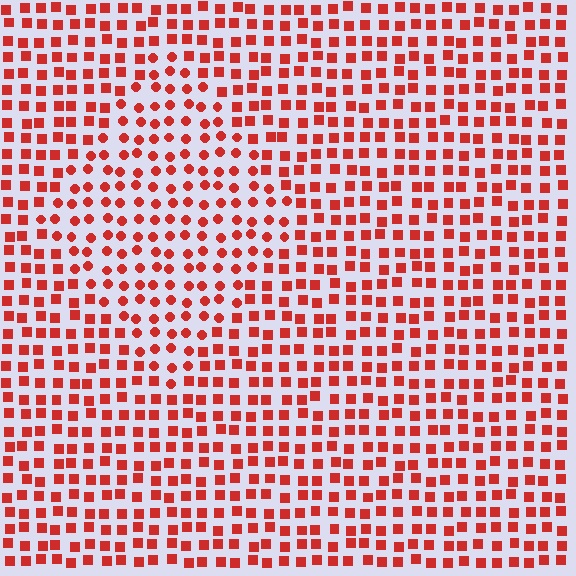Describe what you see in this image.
The image is filled with small red elements arranged in a uniform grid. A diamond-shaped region contains circles, while the surrounding area contains squares. The boundary is defined purely by the change in element shape.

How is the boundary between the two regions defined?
The boundary is defined by a change in element shape: circles inside vs. squares outside. All elements share the same color and spacing.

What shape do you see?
I see a diamond.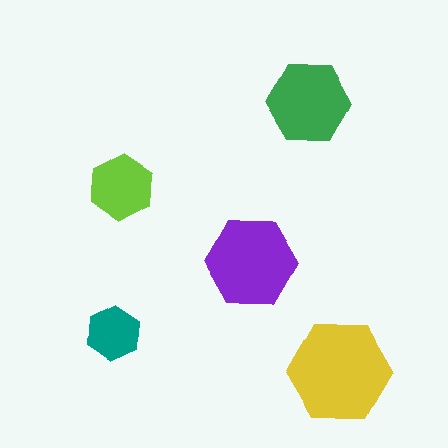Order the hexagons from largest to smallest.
the yellow one, the purple one, the green one, the lime one, the teal one.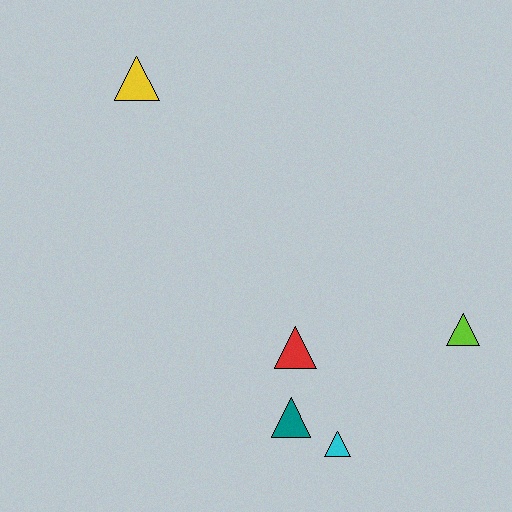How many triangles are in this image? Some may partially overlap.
There are 5 triangles.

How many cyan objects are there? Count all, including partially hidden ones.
There is 1 cyan object.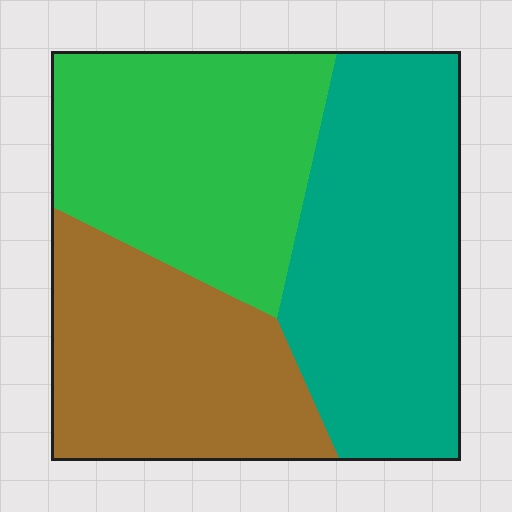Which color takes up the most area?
Teal, at roughly 35%.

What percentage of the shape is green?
Green takes up about one third (1/3) of the shape.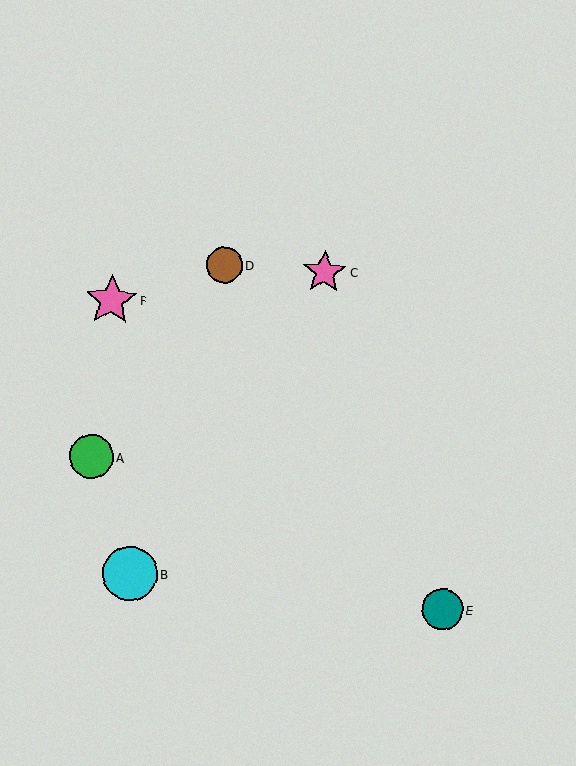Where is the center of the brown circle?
The center of the brown circle is at (224, 265).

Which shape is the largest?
The cyan circle (labeled B) is the largest.